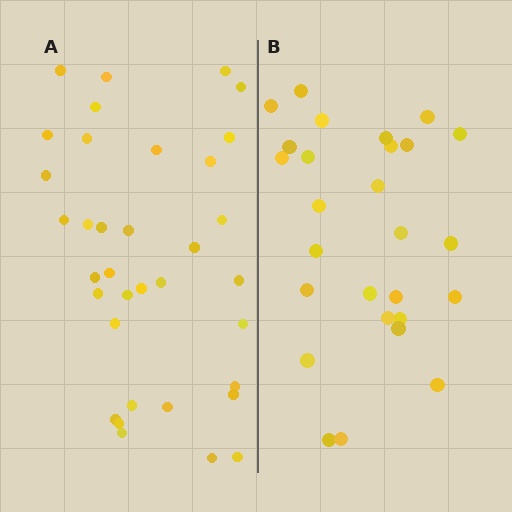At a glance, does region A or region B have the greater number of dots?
Region A (the left region) has more dots.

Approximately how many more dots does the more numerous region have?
Region A has roughly 8 or so more dots than region B.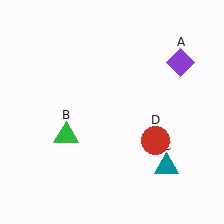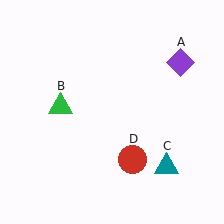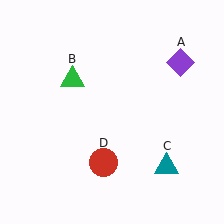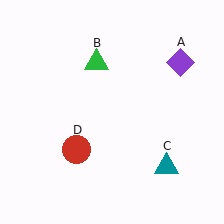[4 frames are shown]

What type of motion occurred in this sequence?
The green triangle (object B), red circle (object D) rotated clockwise around the center of the scene.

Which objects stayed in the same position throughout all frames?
Purple diamond (object A) and teal triangle (object C) remained stationary.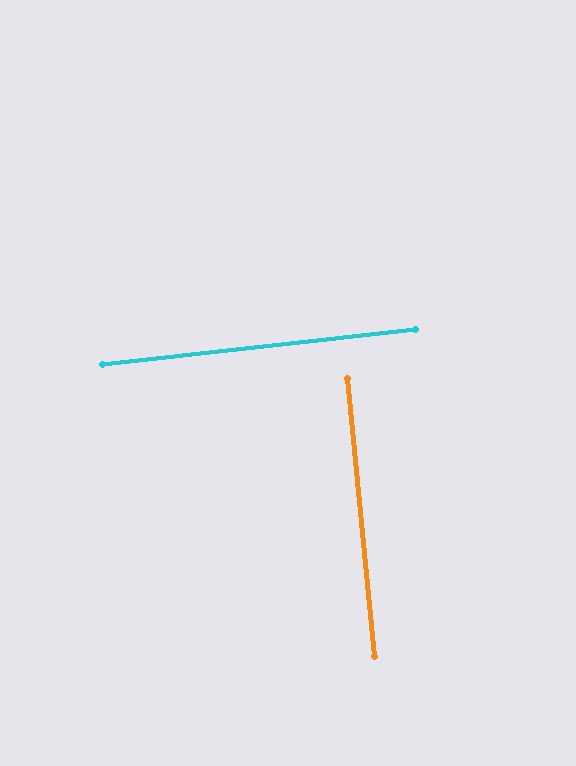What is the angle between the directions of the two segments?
Approximately 89 degrees.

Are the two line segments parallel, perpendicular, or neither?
Perpendicular — they meet at approximately 89°.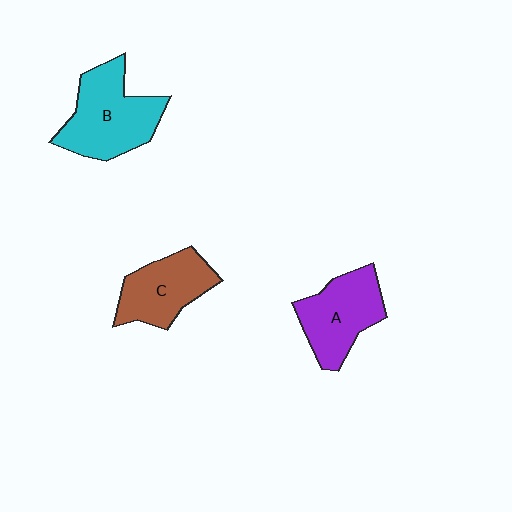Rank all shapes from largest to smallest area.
From largest to smallest: B (cyan), A (purple), C (brown).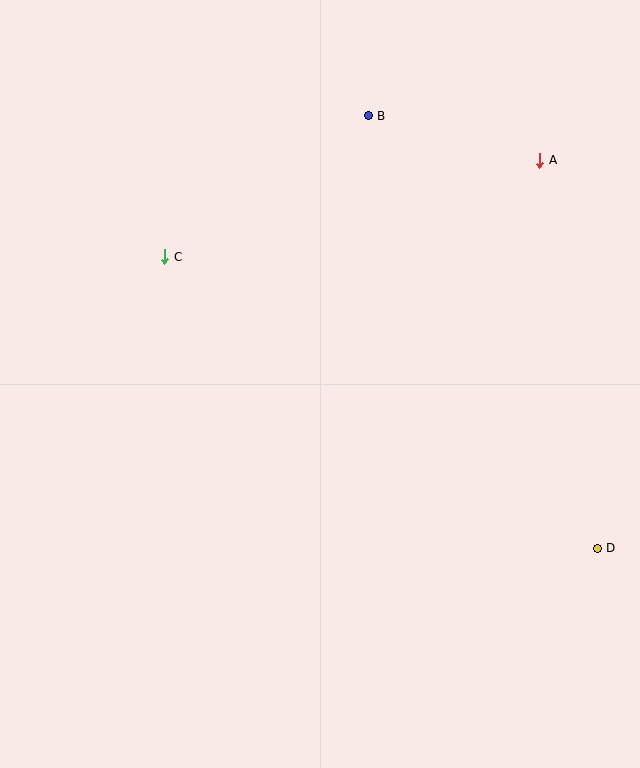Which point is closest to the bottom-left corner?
Point C is closest to the bottom-left corner.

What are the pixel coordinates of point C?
Point C is at (165, 257).